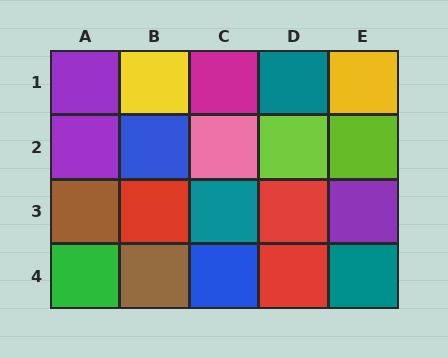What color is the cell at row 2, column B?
Blue.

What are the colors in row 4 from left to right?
Green, brown, blue, red, teal.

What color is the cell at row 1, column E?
Yellow.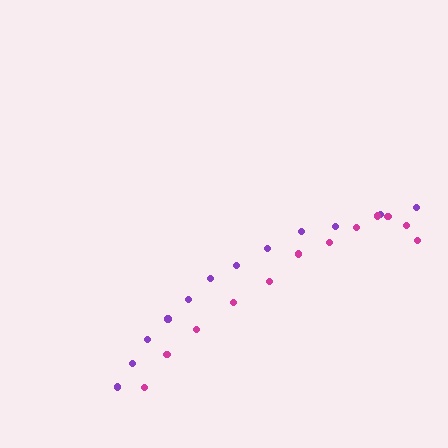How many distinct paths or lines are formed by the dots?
There are 2 distinct paths.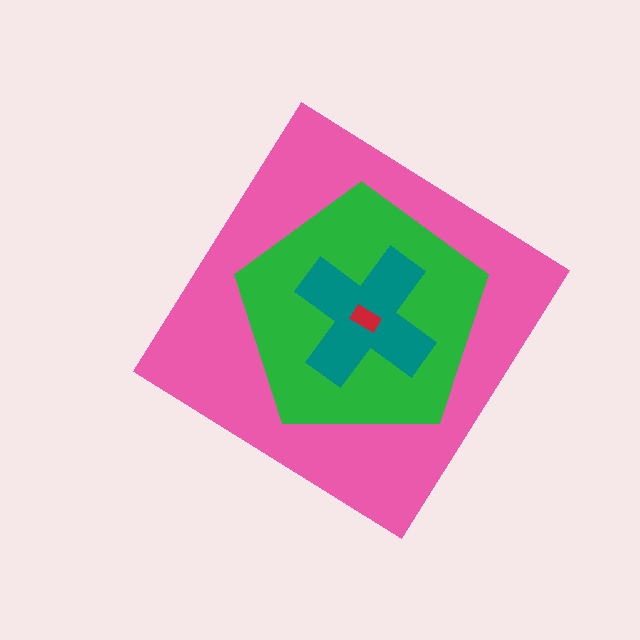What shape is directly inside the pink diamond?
The green pentagon.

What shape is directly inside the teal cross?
The red rectangle.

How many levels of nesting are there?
4.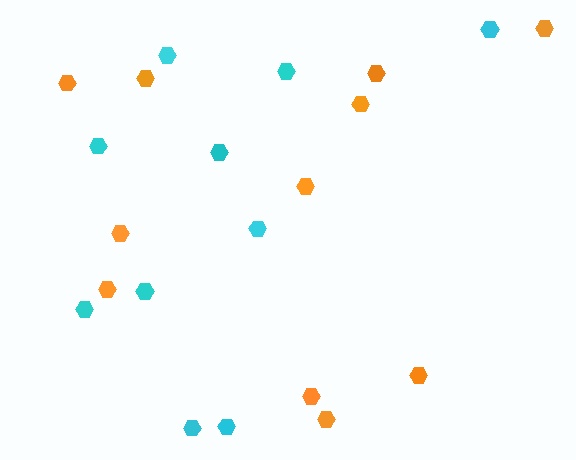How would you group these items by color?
There are 2 groups: one group of orange hexagons (11) and one group of cyan hexagons (10).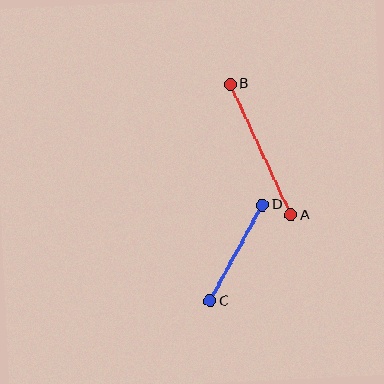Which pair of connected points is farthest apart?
Points A and B are farthest apart.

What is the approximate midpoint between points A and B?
The midpoint is at approximately (260, 150) pixels.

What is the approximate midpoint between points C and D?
The midpoint is at approximately (236, 253) pixels.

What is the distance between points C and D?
The distance is approximately 110 pixels.